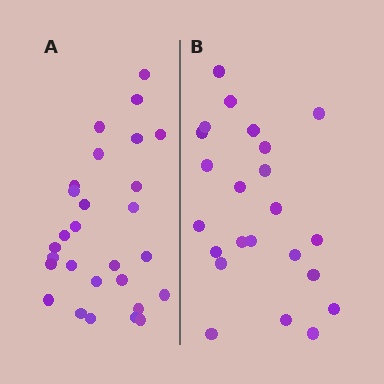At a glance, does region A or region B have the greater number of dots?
Region A (the left region) has more dots.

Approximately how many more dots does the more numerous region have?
Region A has about 5 more dots than region B.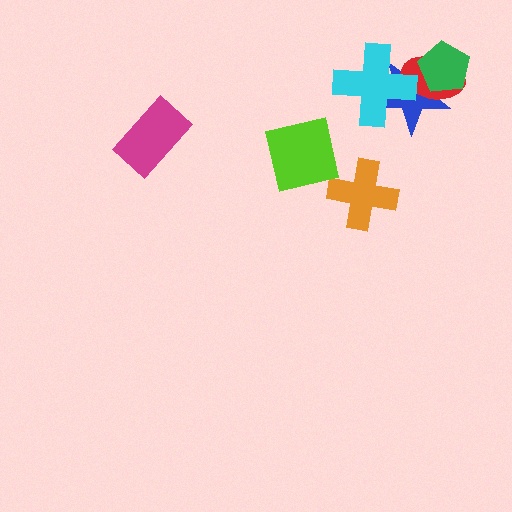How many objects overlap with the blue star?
3 objects overlap with the blue star.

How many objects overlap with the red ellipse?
3 objects overlap with the red ellipse.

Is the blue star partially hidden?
Yes, it is partially covered by another shape.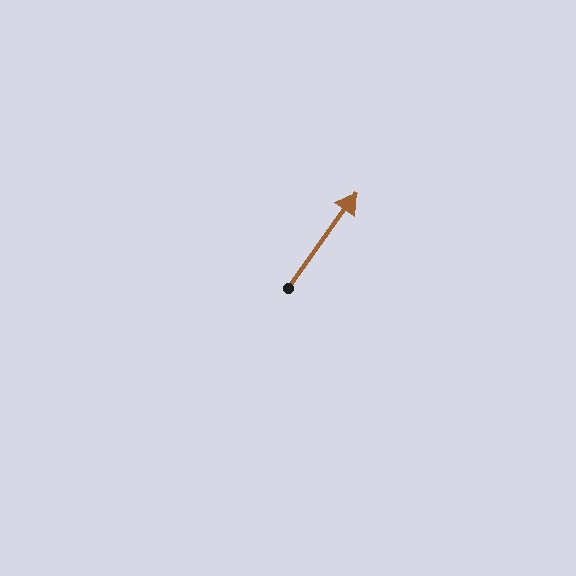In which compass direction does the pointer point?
Northeast.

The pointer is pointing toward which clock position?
Roughly 1 o'clock.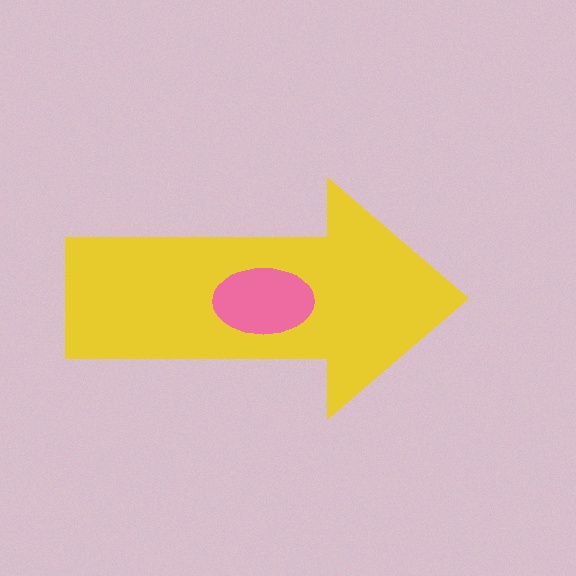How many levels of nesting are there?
2.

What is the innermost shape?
The pink ellipse.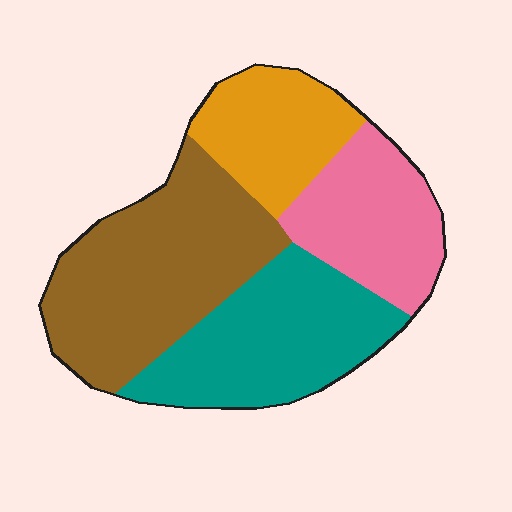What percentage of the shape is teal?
Teal takes up between a quarter and a half of the shape.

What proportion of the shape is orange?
Orange takes up less than a quarter of the shape.